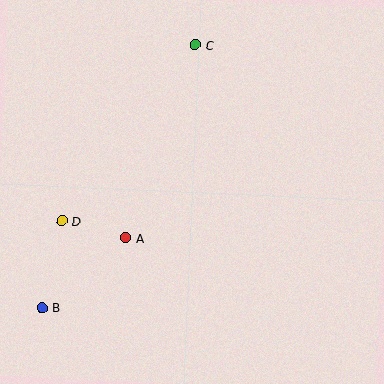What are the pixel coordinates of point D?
Point D is at (62, 221).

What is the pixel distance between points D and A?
The distance between D and A is 66 pixels.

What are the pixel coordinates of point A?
Point A is at (125, 238).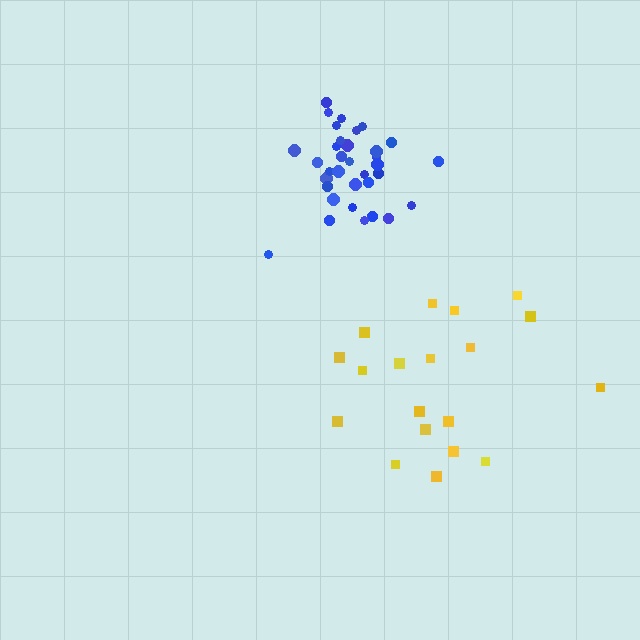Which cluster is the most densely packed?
Blue.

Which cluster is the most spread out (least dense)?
Yellow.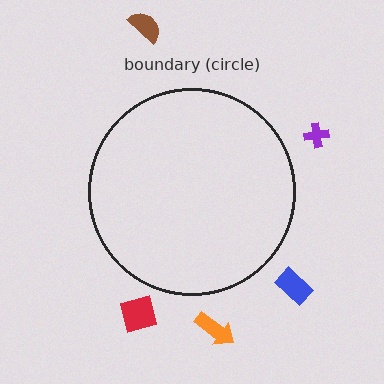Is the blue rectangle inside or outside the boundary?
Outside.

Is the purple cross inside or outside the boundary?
Outside.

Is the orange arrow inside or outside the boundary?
Outside.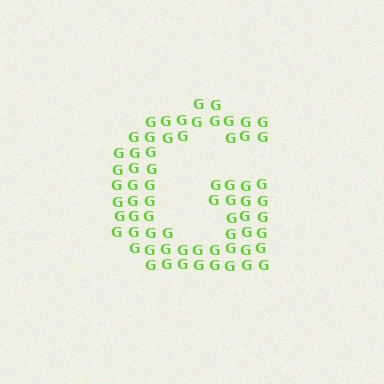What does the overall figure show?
The overall figure shows the letter G.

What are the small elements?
The small elements are letter G's.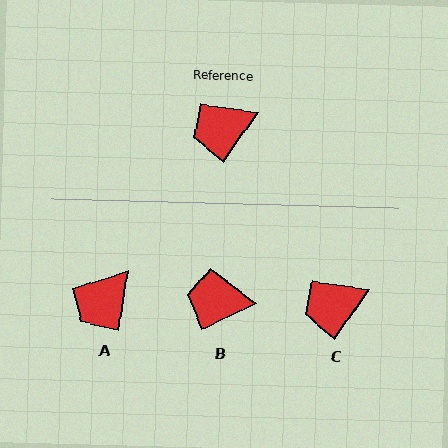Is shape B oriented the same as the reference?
No, it is off by about 29 degrees.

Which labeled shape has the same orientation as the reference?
C.